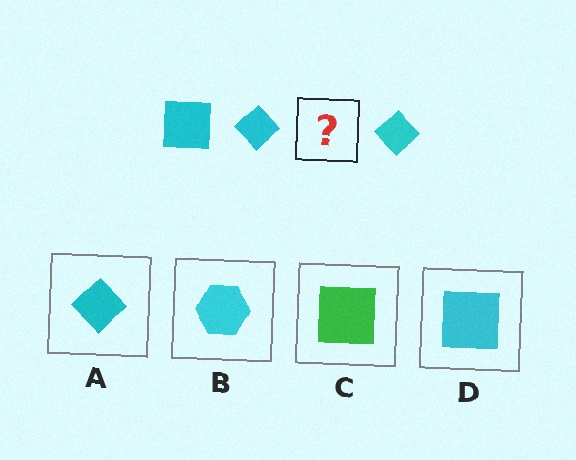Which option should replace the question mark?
Option D.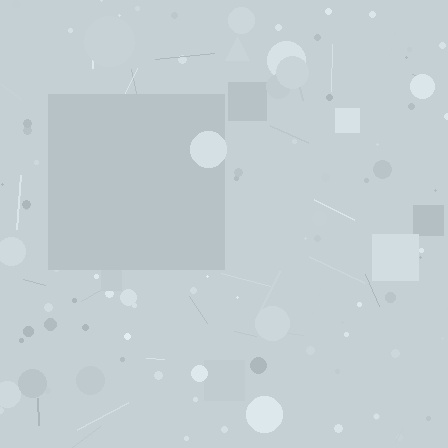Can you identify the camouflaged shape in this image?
The camouflaged shape is a square.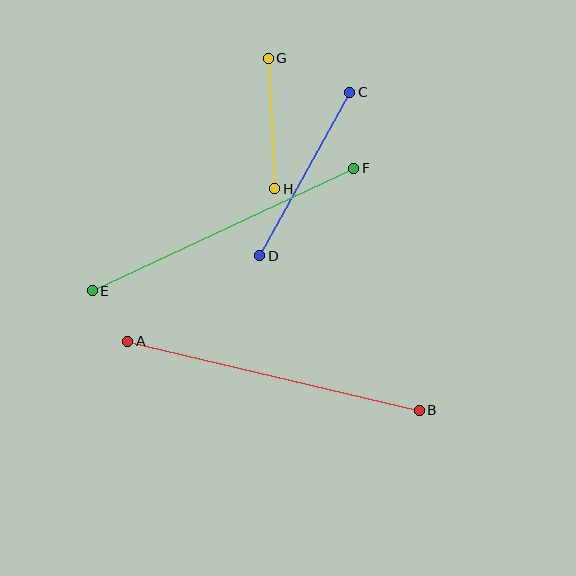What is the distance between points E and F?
The distance is approximately 289 pixels.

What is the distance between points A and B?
The distance is approximately 299 pixels.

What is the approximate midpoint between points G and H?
The midpoint is at approximately (272, 123) pixels.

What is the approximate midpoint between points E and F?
The midpoint is at approximately (223, 230) pixels.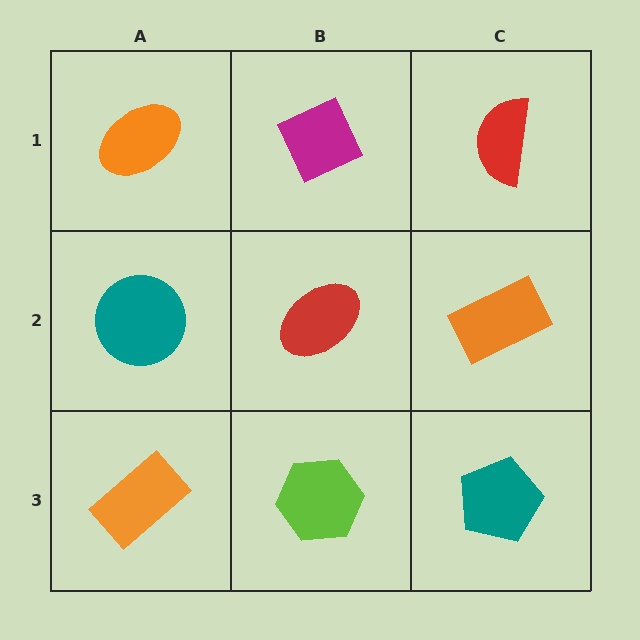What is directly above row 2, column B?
A magenta diamond.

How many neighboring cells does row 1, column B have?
3.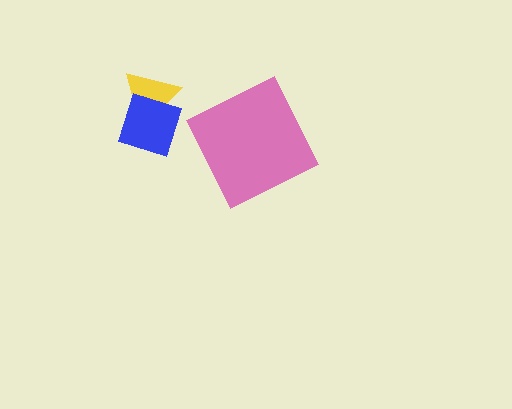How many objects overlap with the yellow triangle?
1 object overlaps with the yellow triangle.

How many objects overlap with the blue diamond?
1 object overlaps with the blue diamond.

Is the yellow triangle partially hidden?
Yes, it is partially covered by another shape.